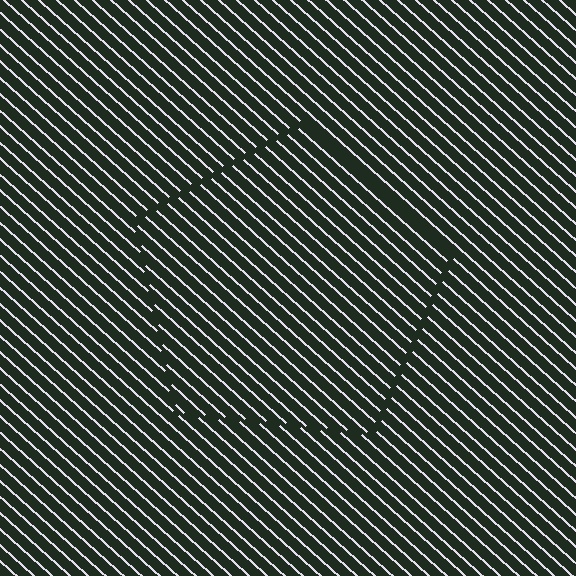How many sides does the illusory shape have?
5 sides — the line-ends trace a pentagon.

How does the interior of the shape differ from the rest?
The interior of the shape contains the same grating, shifted by half a period — the contour is defined by the phase discontinuity where line-ends from the inner and outer gratings abut.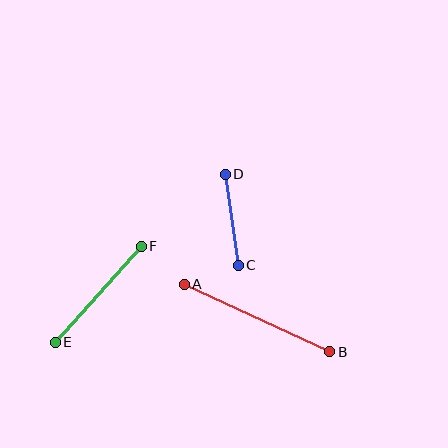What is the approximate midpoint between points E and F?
The midpoint is at approximately (98, 294) pixels.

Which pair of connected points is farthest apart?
Points A and B are farthest apart.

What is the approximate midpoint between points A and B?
The midpoint is at approximately (257, 318) pixels.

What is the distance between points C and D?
The distance is approximately 92 pixels.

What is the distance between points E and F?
The distance is approximately 129 pixels.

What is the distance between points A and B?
The distance is approximately 160 pixels.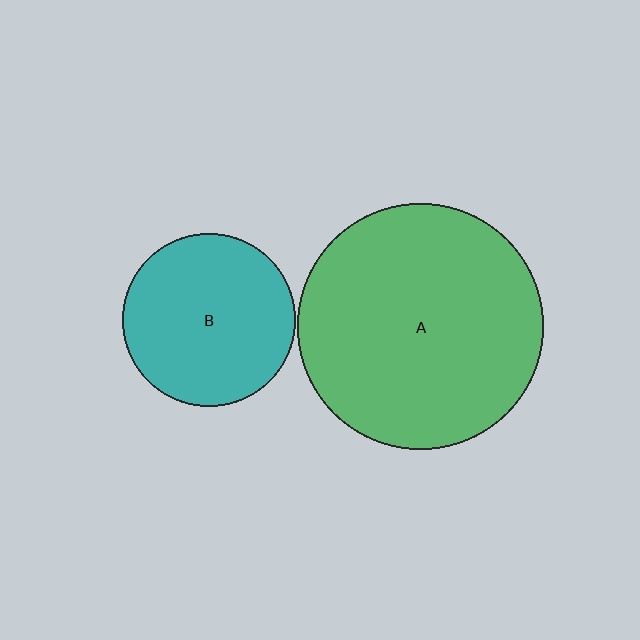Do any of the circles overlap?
No, none of the circles overlap.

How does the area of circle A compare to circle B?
Approximately 2.0 times.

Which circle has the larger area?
Circle A (green).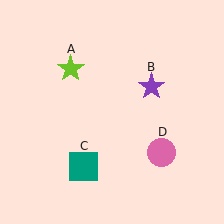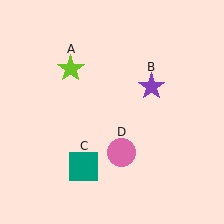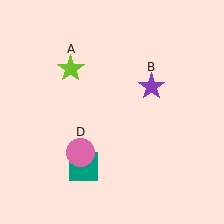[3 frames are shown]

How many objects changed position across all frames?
1 object changed position: pink circle (object D).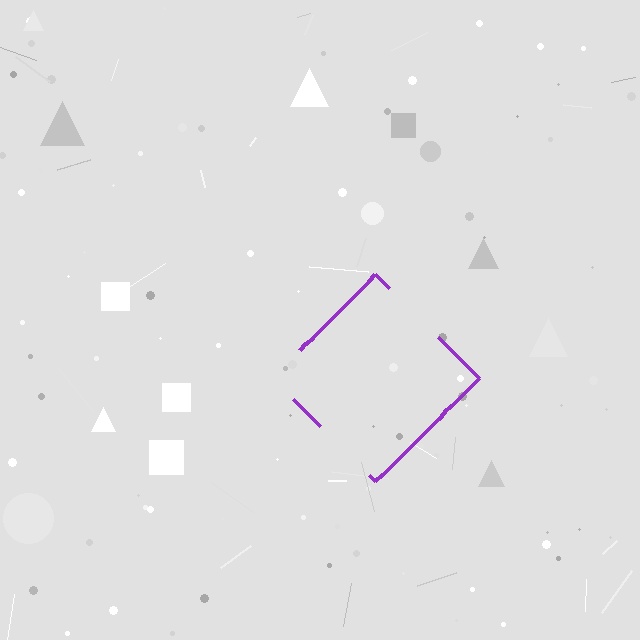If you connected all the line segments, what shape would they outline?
They would outline a diamond.